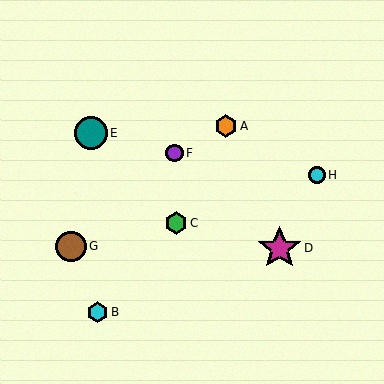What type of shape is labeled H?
Shape H is a cyan circle.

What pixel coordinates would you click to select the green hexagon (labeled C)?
Click at (176, 223) to select the green hexagon C.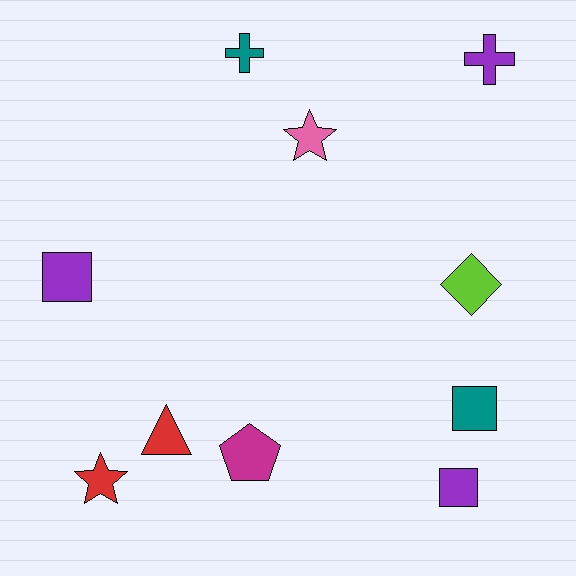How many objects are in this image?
There are 10 objects.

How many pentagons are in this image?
There is 1 pentagon.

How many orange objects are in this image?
There are no orange objects.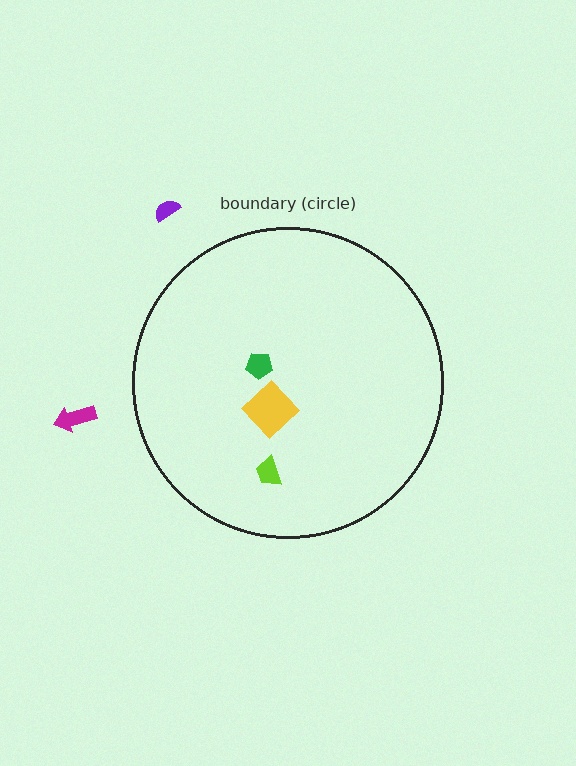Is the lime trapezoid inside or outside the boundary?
Inside.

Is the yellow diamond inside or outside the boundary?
Inside.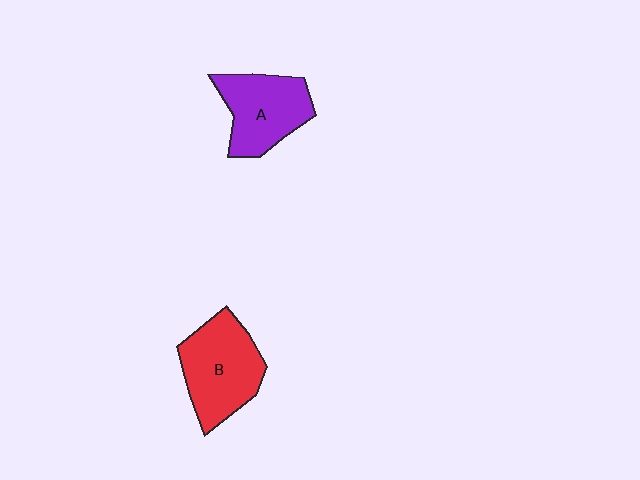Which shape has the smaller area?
Shape A (purple).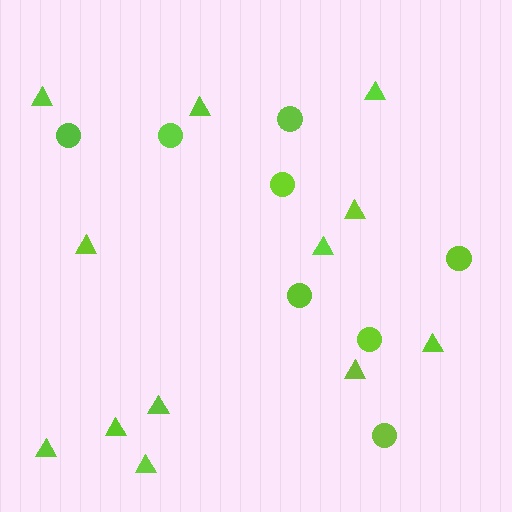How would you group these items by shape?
There are 2 groups: one group of triangles (12) and one group of circles (8).